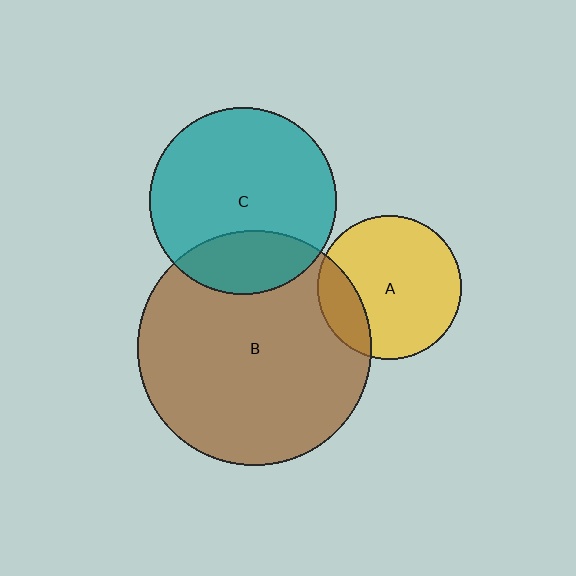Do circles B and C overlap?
Yes.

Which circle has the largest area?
Circle B (brown).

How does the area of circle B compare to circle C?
Approximately 1.6 times.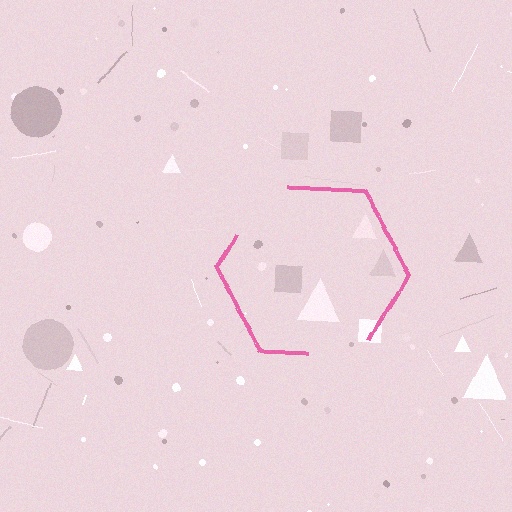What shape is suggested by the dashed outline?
The dashed outline suggests a hexagon.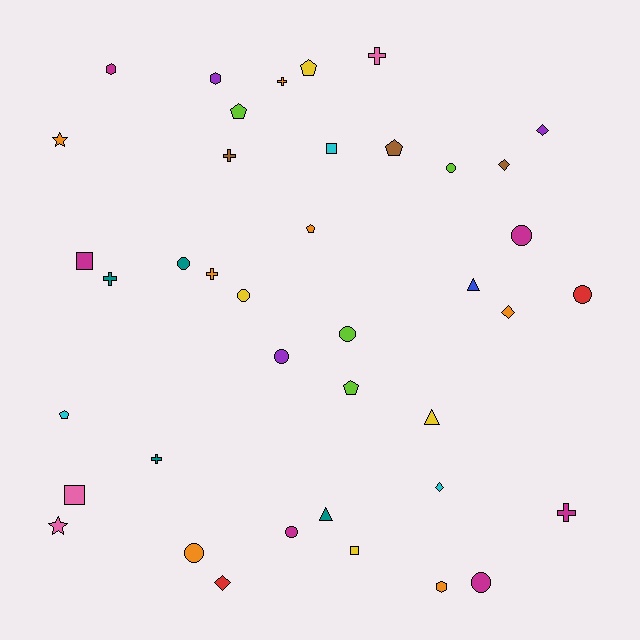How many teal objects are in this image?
There are 4 teal objects.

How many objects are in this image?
There are 40 objects.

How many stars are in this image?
There are 2 stars.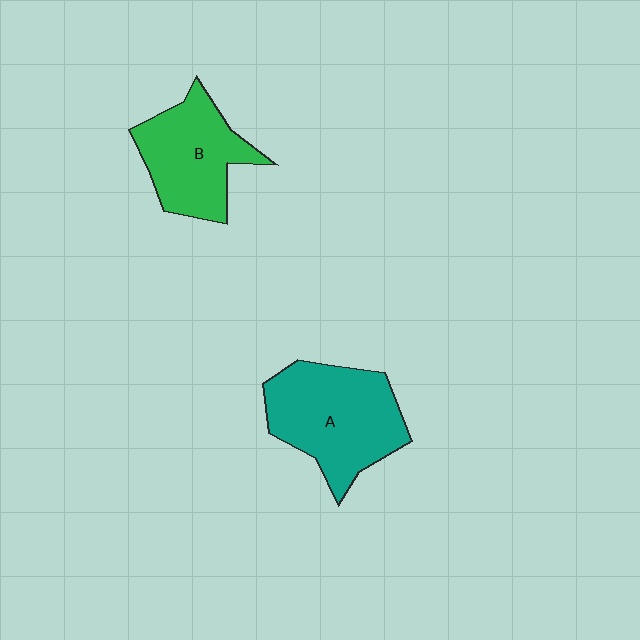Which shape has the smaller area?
Shape B (green).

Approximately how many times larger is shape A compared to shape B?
Approximately 1.3 times.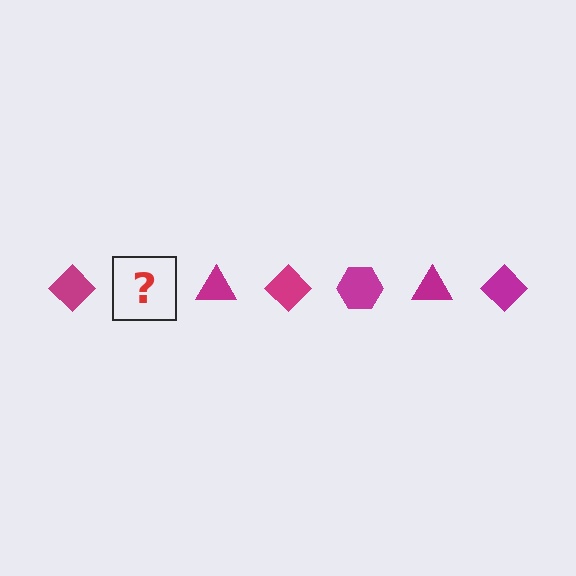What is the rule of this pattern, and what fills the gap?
The rule is that the pattern cycles through diamond, hexagon, triangle shapes in magenta. The gap should be filled with a magenta hexagon.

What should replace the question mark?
The question mark should be replaced with a magenta hexagon.